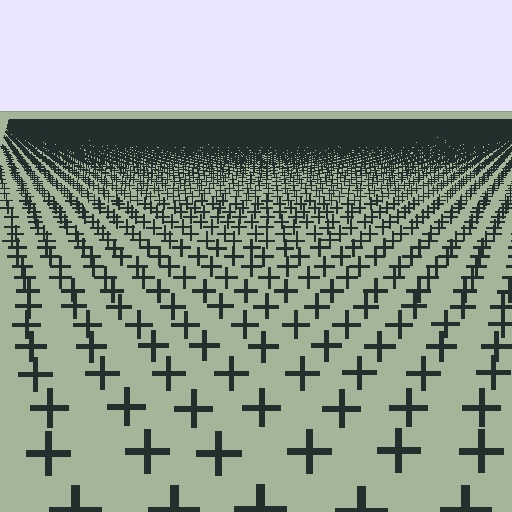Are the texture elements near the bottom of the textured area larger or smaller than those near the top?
Larger. Near the bottom, elements are closer to the viewer and appear at a bigger on-screen size.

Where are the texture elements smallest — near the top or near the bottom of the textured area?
Near the top.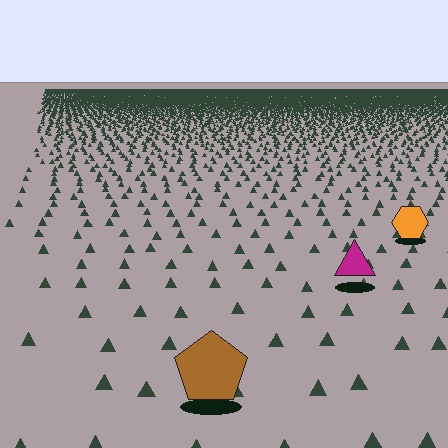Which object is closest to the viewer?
The brown pentagon is closest. The texture marks near it are larger and more spread out.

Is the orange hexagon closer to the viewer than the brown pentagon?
No. The brown pentagon is closer — you can tell from the texture gradient: the ground texture is coarser near it.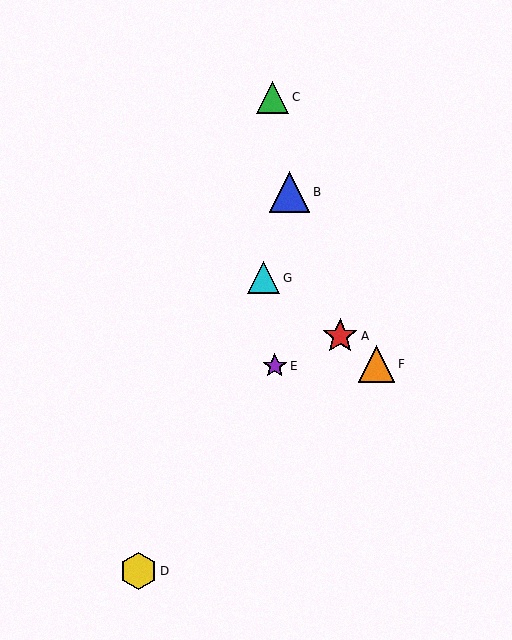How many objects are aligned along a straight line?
3 objects (A, F, G) are aligned along a straight line.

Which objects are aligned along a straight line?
Objects A, F, G are aligned along a straight line.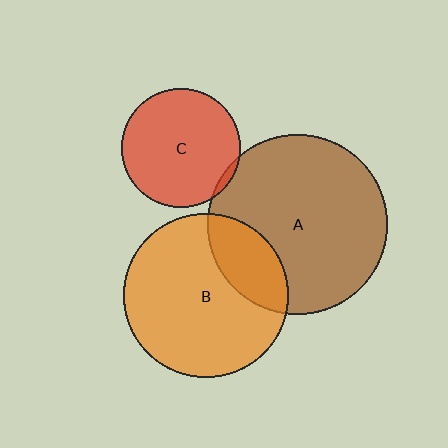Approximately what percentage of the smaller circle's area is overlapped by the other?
Approximately 5%.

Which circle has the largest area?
Circle A (brown).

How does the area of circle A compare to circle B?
Approximately 1.2 times.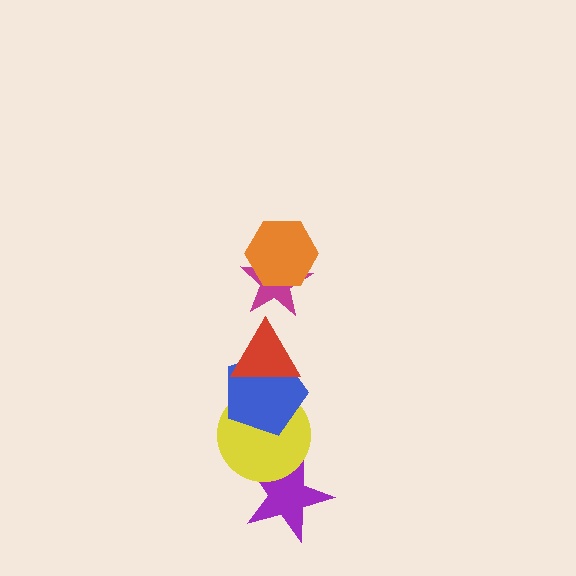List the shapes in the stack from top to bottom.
From top to bottom: the orange hexagon, the magenta star, the red triangle, the blue pentagon, the yellow circle, the purple star.